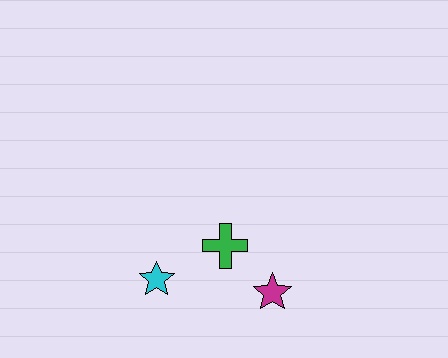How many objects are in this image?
There are 3 objects.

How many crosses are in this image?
There is 1 cross.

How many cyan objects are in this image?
There is 1 cyan object.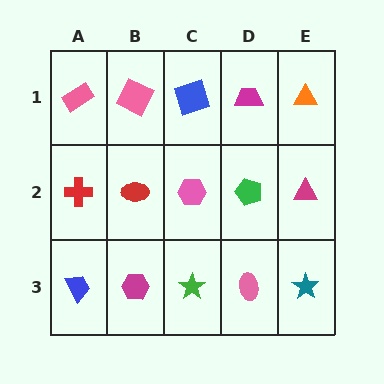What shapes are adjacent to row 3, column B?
A red ellipse (row 2, column B), a blue trapezoid (row 3, column A), a green star (row 3, column C).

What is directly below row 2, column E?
A teal star.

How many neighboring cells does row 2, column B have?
4.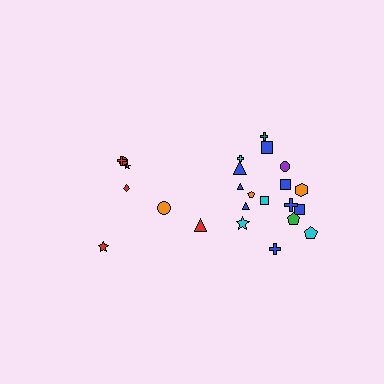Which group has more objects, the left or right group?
The right group.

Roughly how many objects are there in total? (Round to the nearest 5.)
Roughly 25 objects in total.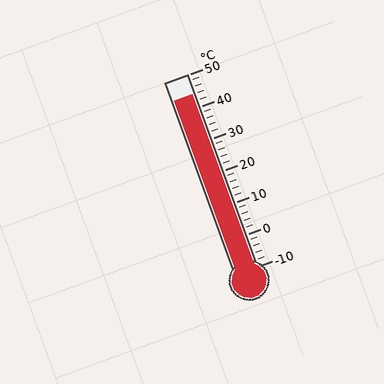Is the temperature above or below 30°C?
The temperature is above 30°C.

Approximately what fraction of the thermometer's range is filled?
The thermometer is filled to approximately 90% of its range.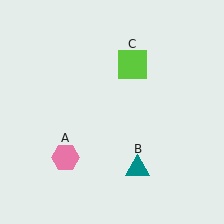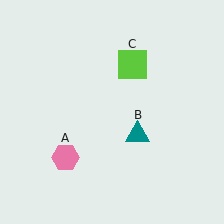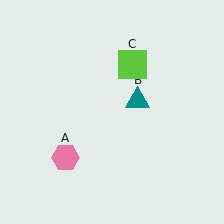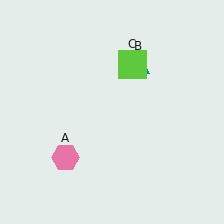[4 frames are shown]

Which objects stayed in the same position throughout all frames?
Pink hexagon (object A) and lime square (object C) remained stationary.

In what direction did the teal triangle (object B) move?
The teal triangle (object B) moved up.